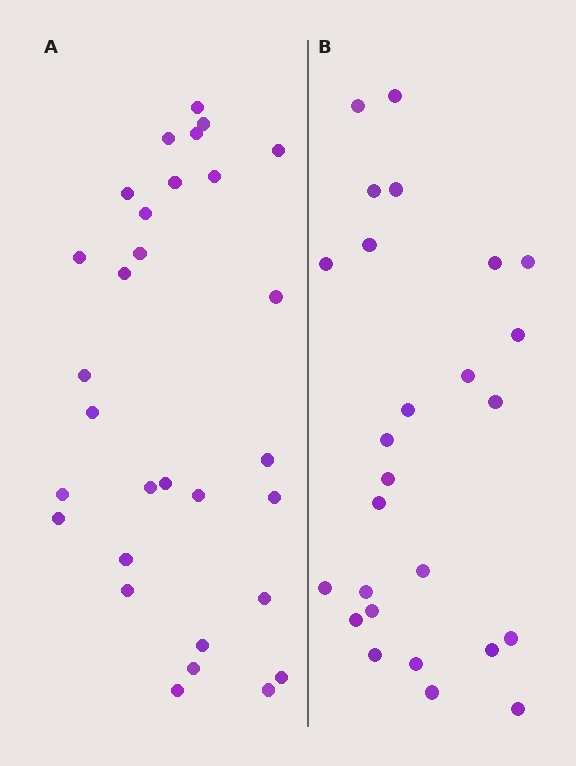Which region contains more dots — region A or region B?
Region A (the left region) has more dots.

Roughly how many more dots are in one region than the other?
Region A has about 4 more dots than region B.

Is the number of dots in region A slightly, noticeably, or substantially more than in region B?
Region A has only slightly more — the two regions are fairly close. The ratio is roughly 1.2 to 1.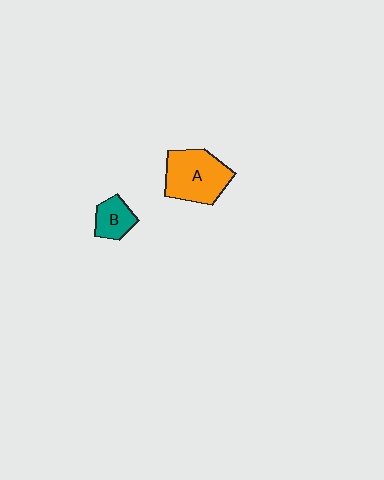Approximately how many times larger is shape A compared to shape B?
Approximately 2.1 times.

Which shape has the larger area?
Shape A (orange).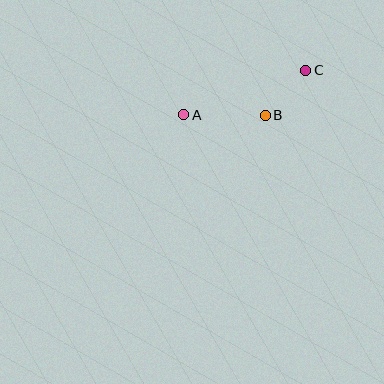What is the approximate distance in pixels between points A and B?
The distance between A and B is approximately 82 pixels.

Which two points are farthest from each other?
Points A and C are farthest from each other.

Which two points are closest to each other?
Points B and C are closest to each other.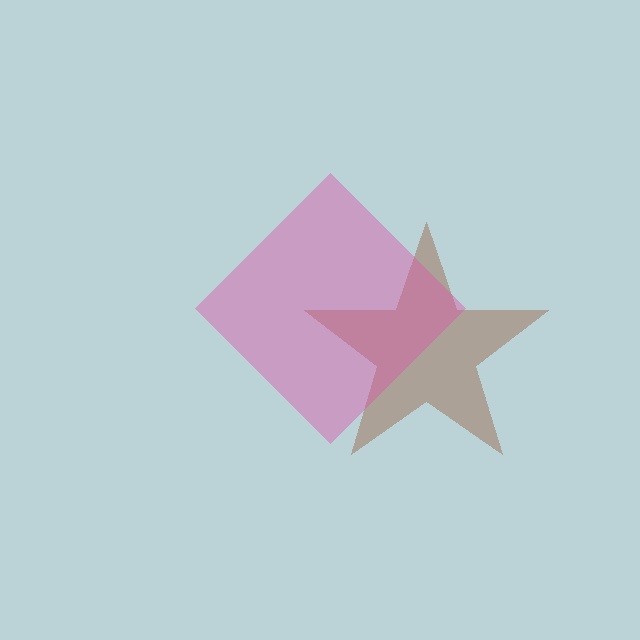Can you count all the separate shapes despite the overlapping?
Yes, there are 2 separate shapes.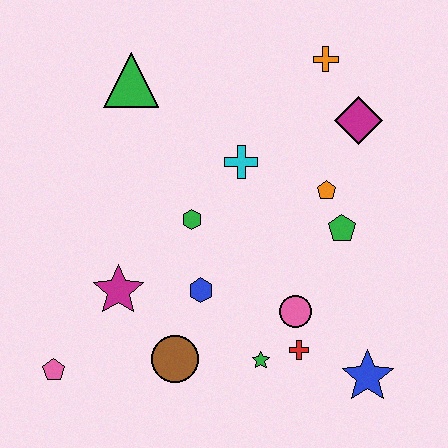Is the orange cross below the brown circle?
No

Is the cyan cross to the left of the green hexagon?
No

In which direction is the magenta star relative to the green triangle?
The magenta star is below the green triangle.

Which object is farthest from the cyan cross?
The pink pentagon is farthest from the cyan cross.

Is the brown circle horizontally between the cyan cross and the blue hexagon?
No